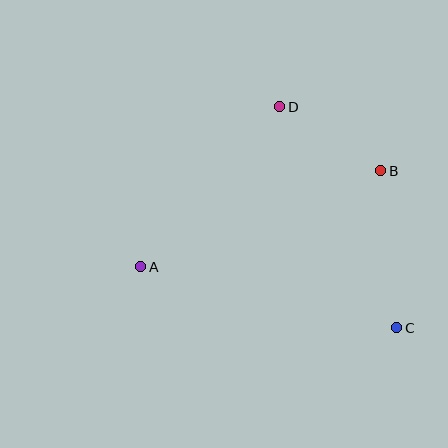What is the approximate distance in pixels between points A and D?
The distance between A and D is approximately 212 pixels.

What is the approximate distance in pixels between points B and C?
The distance between B and C is approximately 158 pixels.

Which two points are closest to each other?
Points B and D are closest to each other.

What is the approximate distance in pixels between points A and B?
The distance between A and B is approximately 258 pixels.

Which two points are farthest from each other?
Points A and C are farthest from each other.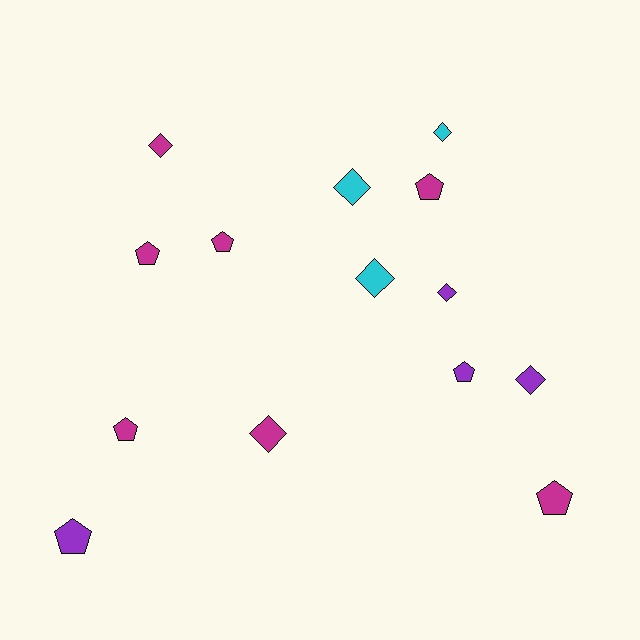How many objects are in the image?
There are 14 objects.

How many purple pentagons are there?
There are 2 purple pentagons.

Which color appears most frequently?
Magenta, with 7 objects.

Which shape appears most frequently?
Pentagon, with 7 objects.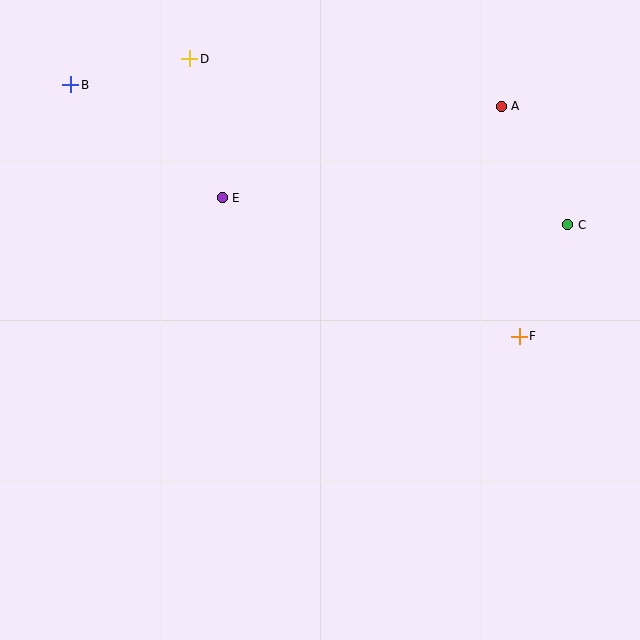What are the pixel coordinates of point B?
Point B is at (71, 85).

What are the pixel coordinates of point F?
Point F is at (519, 336).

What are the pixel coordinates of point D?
Point D is at (190, 59).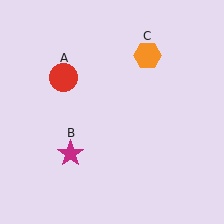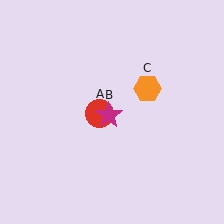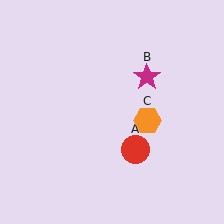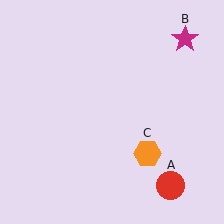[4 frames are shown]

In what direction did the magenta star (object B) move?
The magenta star (object B) moved up and to the right.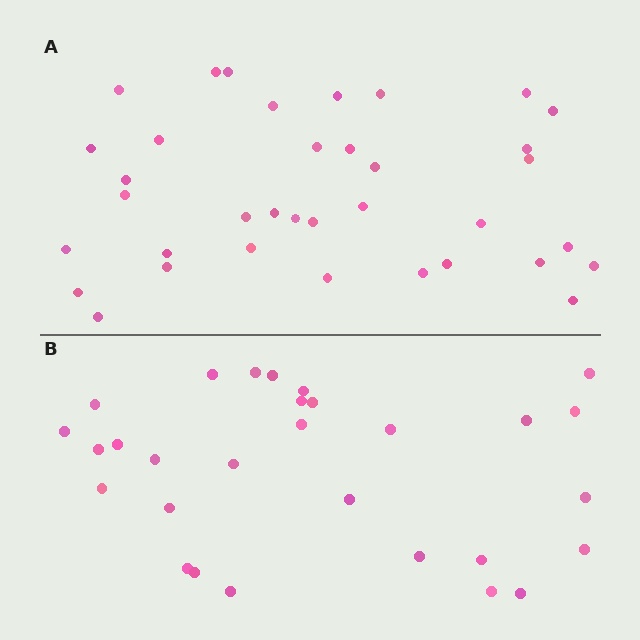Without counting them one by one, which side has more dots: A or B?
Region A (the top region) has more dots.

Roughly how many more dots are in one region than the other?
Region A has roughly 8 or so more dots than region B.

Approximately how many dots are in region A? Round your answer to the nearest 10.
About 40 dots. (The exact count is 36, which rounds to 40.)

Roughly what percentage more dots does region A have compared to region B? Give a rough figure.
About 25% more.